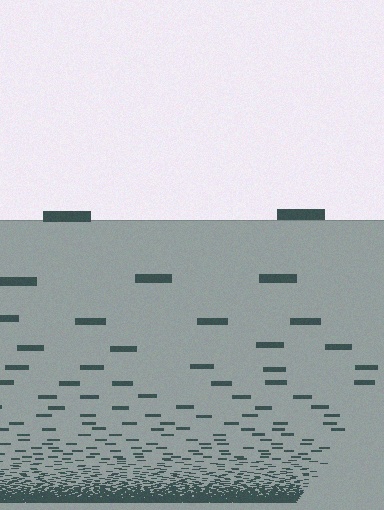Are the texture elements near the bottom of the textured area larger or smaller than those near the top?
Smaller. The gradient is inverted — elements near the bottom are smaller and denser.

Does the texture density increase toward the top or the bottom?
Density increases toward the bottom.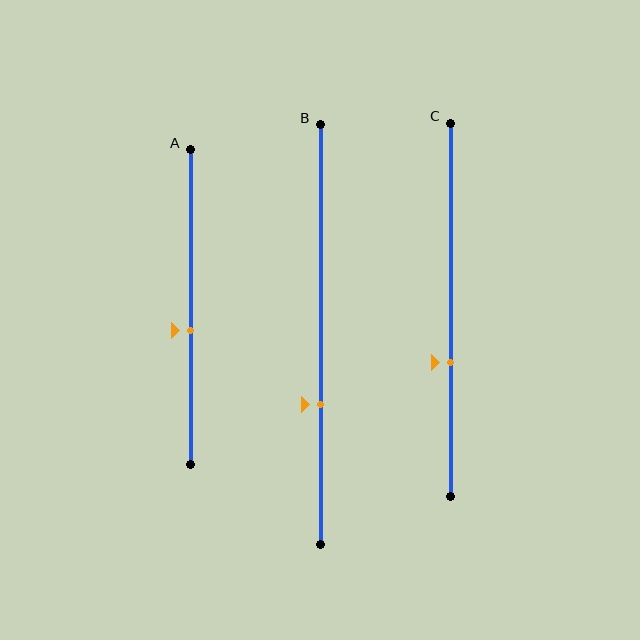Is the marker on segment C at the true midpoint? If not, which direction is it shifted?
No, the marker on segment C is shifted downward by about 14% of the segment length.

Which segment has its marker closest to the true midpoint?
Segment A has its marker closest to the true midpoint.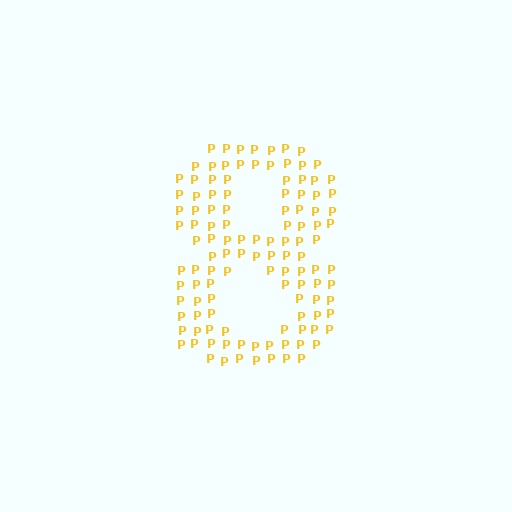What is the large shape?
The large shape is the digit 8.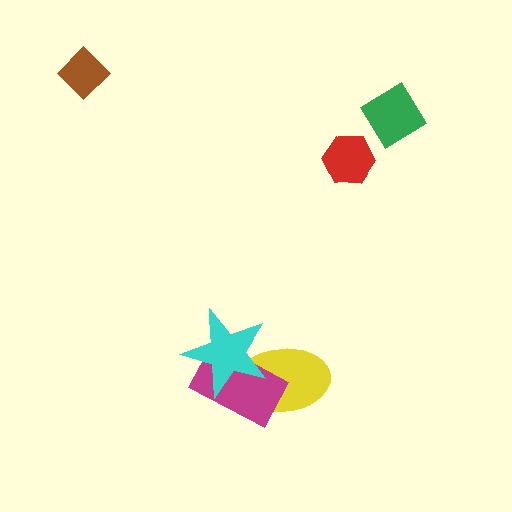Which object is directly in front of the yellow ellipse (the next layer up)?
The magenta rectangle is directly in front of the yellow ellipse.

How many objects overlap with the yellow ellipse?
2 objects overlap with the yellow ellipse.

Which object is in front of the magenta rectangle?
The cyan star is in front of the magenta rectangle.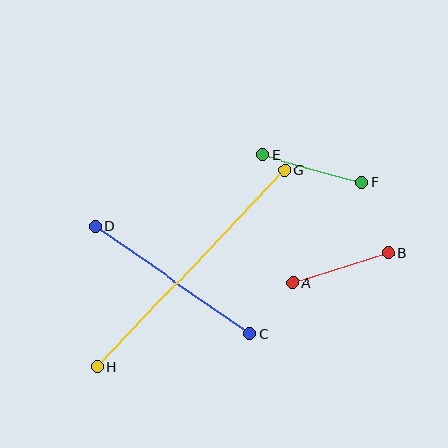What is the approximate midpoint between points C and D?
The midpoint is at approximately (172, 280) pixels.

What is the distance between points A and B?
The distance is approximately 100 pixels.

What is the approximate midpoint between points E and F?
The midpoint is at approximately (312, 169) pixels.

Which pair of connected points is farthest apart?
Points G and H are farthest apart.